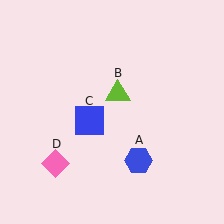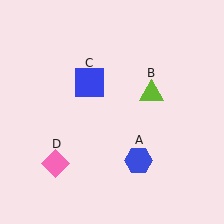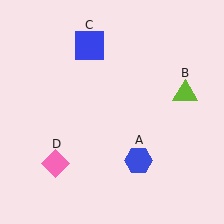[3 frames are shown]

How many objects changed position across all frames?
2 objects changed position: lime triangle (object B), blue square (object C).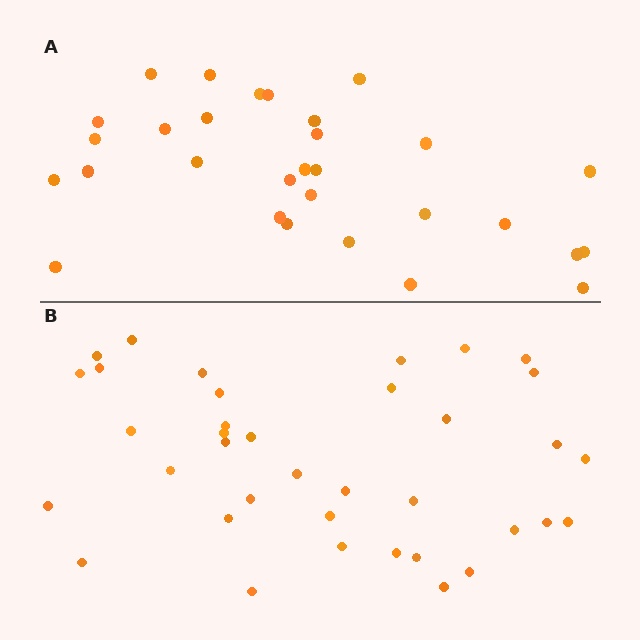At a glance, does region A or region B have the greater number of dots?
Region B (the bottom region) has more dots.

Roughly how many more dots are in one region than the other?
Region B has roughly 8 or so more dots than region A.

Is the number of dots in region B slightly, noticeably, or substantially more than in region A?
Region B has only slightly more — the two regions are fairly close. The ratio is roughly 1.2 to 1.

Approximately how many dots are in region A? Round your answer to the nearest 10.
About 30 dots.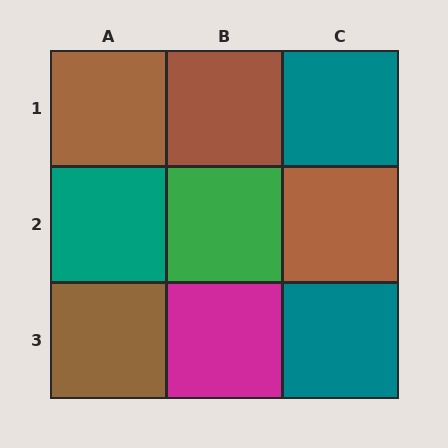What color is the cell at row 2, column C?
Brown.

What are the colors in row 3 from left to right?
Brown, magenta, teal.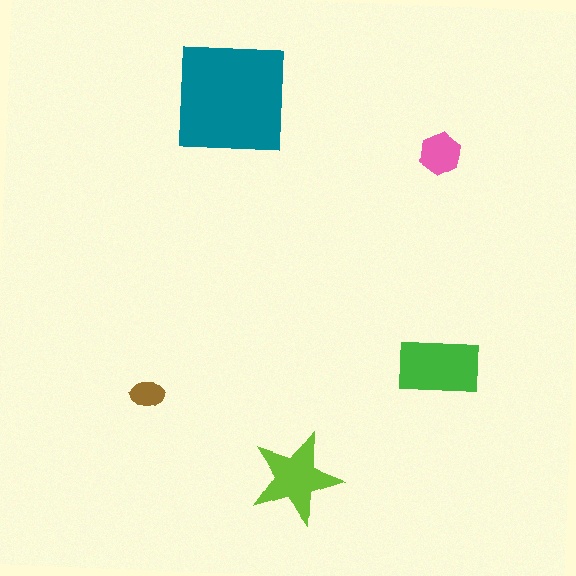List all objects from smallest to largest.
The brown ellipse, the pink hexagon, the lime star, the green rectangle, the teal square.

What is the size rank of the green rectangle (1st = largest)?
2nd.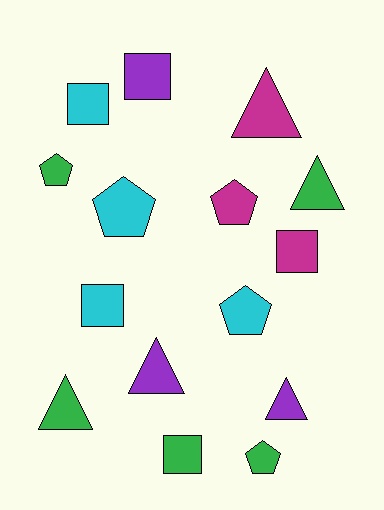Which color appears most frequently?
Green, with 5 objects.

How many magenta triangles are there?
There is 1 magenta triangle.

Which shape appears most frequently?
Triangle, with 5 objects.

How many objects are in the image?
There are 15 objects.